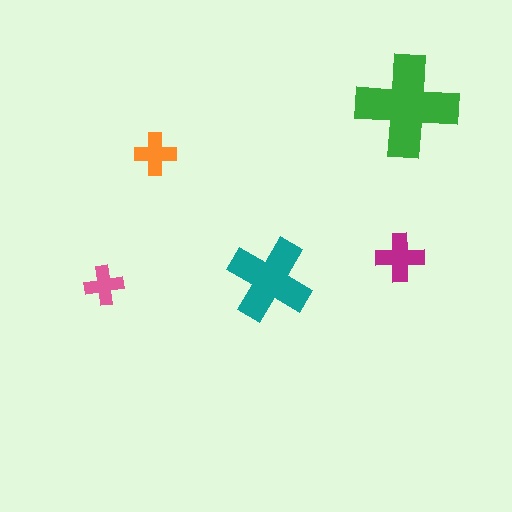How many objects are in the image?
There are 5 objects in the image.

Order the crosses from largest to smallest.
the green one, the teal one, the magenta one, the orange one, the pink one.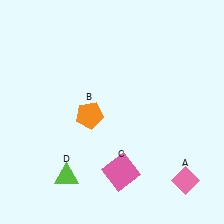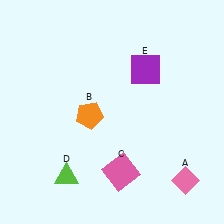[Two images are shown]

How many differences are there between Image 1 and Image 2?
There is 1 difference between the two images.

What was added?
A purple square (E) was added in Image 2.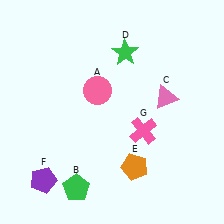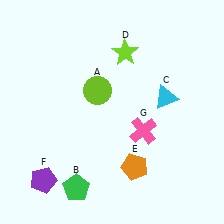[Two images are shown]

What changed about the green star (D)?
In Image 1, D is green. In Image 2, it changed to lime.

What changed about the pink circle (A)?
In Image 1, A is pink. In Image 2, it changed to lime.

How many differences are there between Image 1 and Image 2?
There are 3 differences between the two images.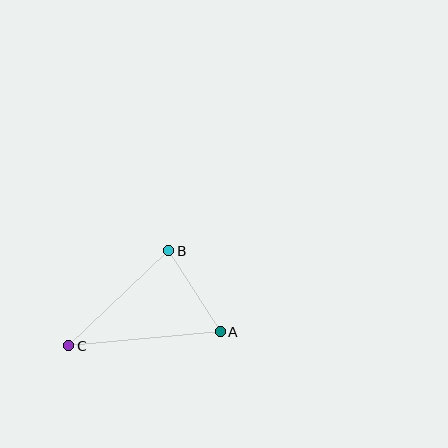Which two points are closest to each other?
Points A and B are closest to each other.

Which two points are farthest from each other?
Points A and C are farthest from each other.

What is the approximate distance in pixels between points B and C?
The distance between B and C is approximately 138 pixels.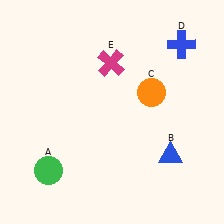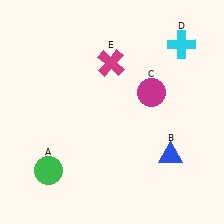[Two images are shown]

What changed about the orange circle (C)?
In Image 1, C is orange. In Image 2, it changed to magenta.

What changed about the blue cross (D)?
In Image 1, D is blue. In Image 2, it changed to cyan.